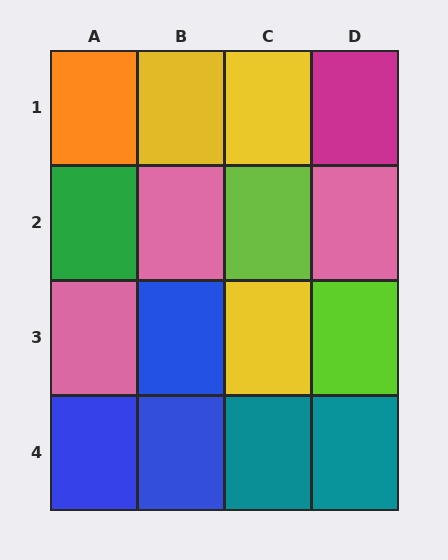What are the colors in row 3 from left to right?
Pink, blue, yellow, lime.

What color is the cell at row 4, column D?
Teal.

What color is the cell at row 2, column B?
Pink.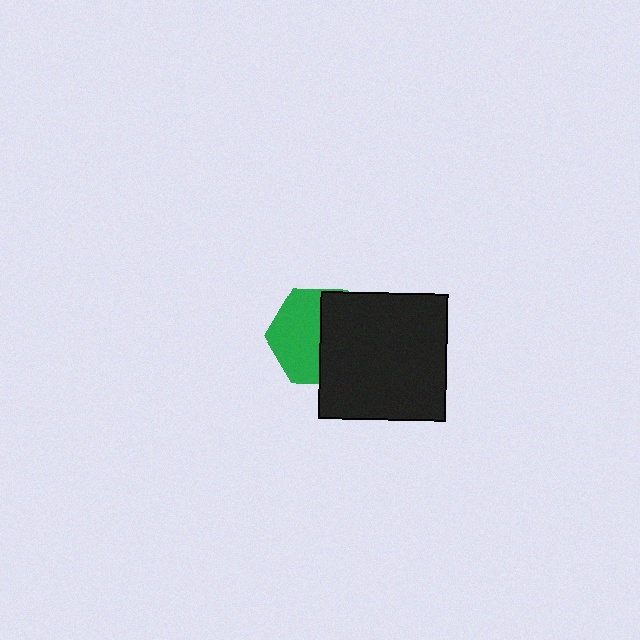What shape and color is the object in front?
The object in front is a black square.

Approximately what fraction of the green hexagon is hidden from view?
Roughly 49% of the green hexagon is hidden behind the black square.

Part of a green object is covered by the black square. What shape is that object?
It is a hexagon.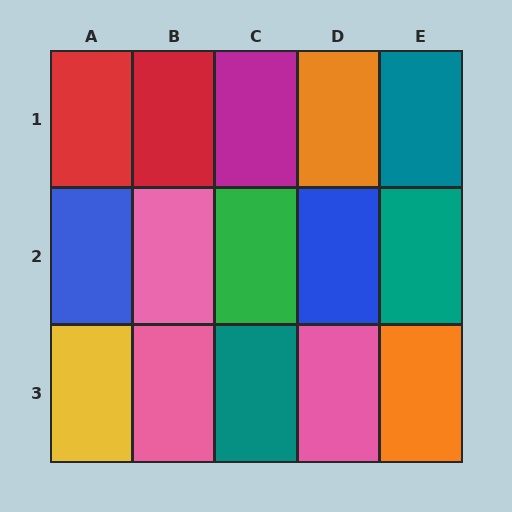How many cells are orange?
2 cells are orange.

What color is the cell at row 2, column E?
Teal.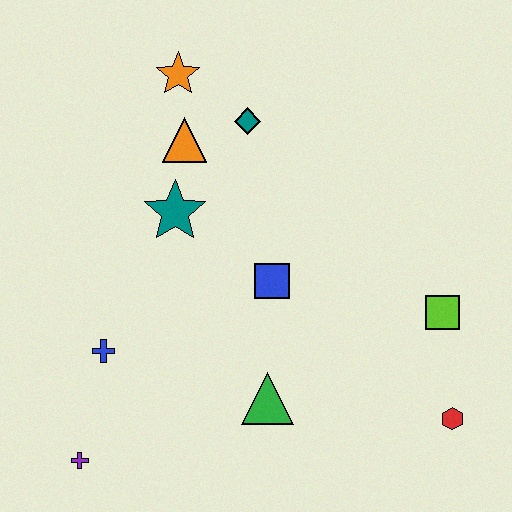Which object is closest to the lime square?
The red hexagon is closest to the lime square.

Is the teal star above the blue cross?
Yes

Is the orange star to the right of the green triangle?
No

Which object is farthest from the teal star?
The red hexagon is farthest from the teal star.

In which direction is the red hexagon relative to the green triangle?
The red hexagon is to the right of the green triangle.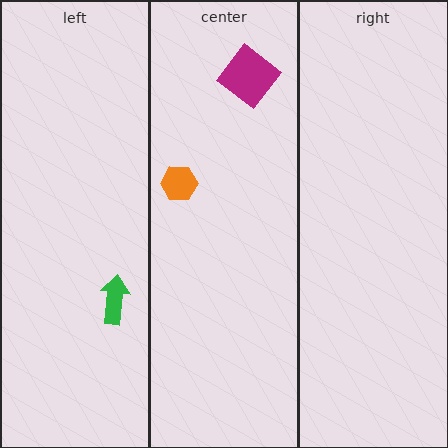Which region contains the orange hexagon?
The center region.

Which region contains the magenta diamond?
The center region.